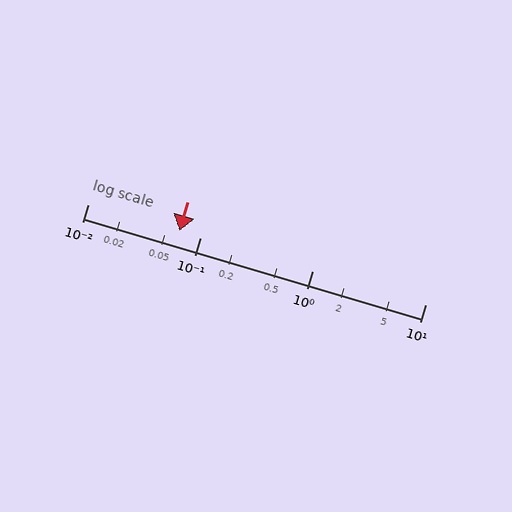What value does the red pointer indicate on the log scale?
The pointer indicates approximately 0.065.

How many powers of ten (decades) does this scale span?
The scale spans 3 decades, from 0.01 to 10.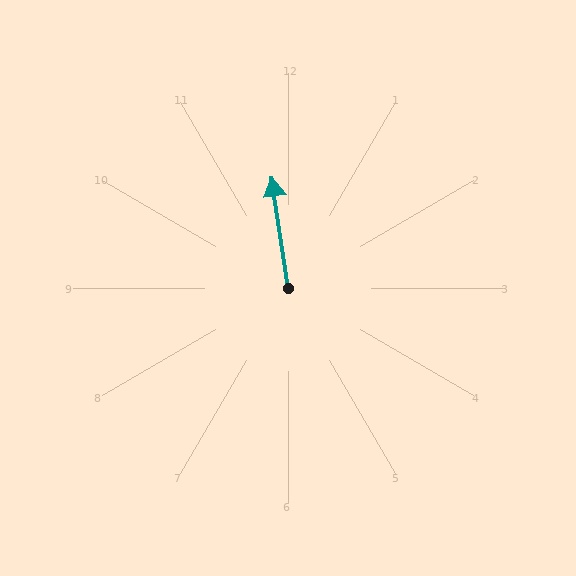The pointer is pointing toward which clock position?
Roughly 12 o'clock.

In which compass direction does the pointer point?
North.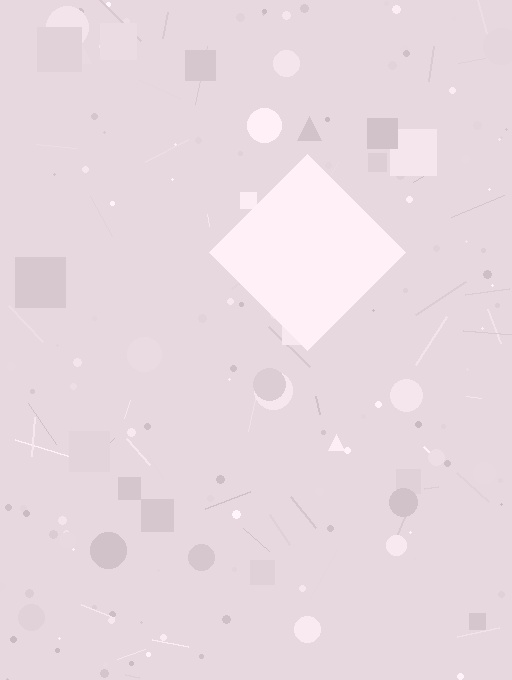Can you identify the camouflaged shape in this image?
The camouflaged shape is a diamond.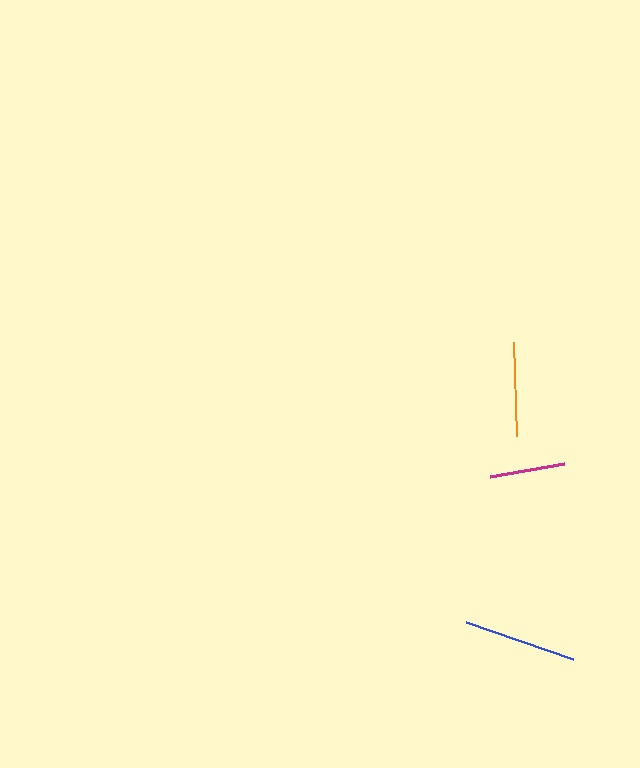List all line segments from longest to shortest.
From longest to shortest: blue, orange, magenta.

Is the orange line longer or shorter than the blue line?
The blue line is longer than the orange line.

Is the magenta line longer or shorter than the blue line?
The blue line is longer than the magenta line.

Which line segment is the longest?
The blue line is the longest at approximately 114 pixels.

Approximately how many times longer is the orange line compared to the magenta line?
The orange line is approximately 1.2 times the length of the magenta line.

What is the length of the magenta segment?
The magenta segment is approximately 76 pixels long.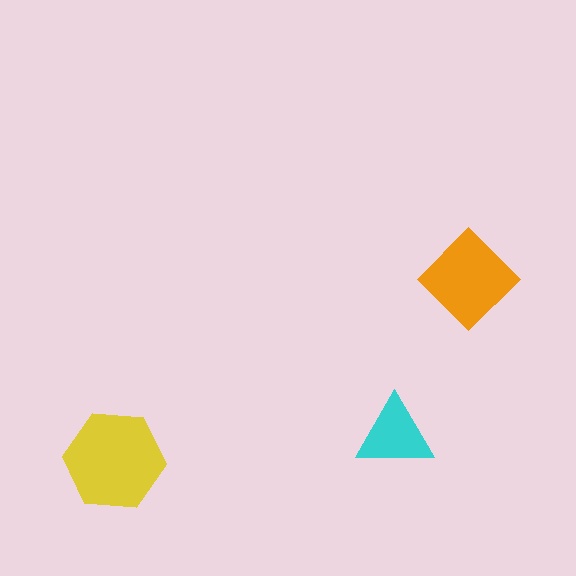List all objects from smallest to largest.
The cyan triangle, the orange diamond, the yellow hexagon.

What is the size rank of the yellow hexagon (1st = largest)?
1st.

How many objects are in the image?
There are 3 objects in the image.